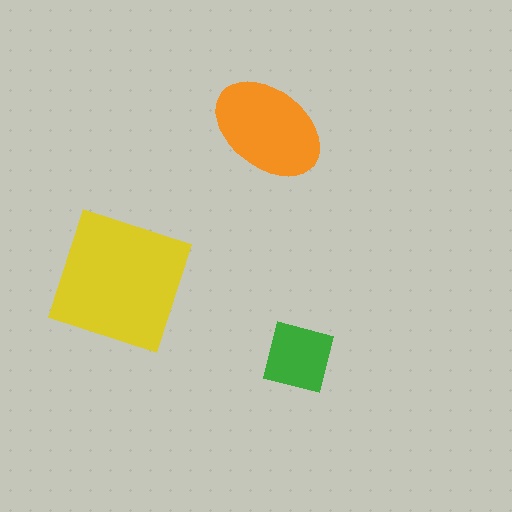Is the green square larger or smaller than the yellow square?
Smaller.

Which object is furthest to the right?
The green square is rightmost.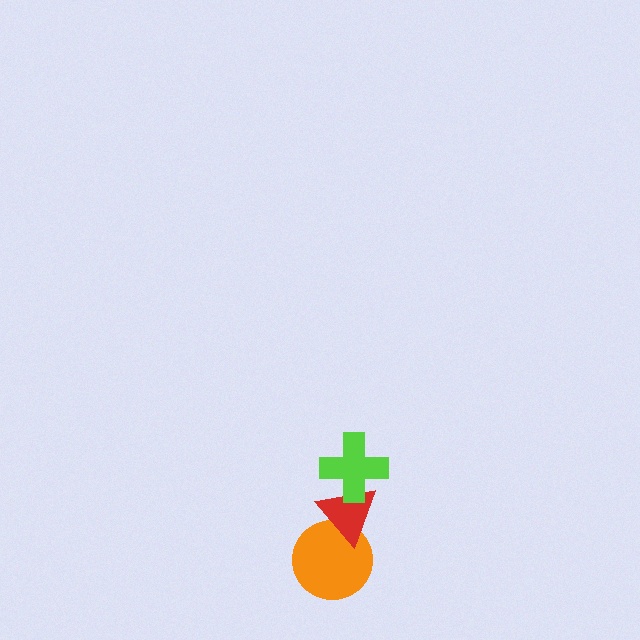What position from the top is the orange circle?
The orange circle is 3rd from the top.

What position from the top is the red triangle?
The red triangle is 2nd from the top.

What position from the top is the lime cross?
The lime cross is 1st from the top.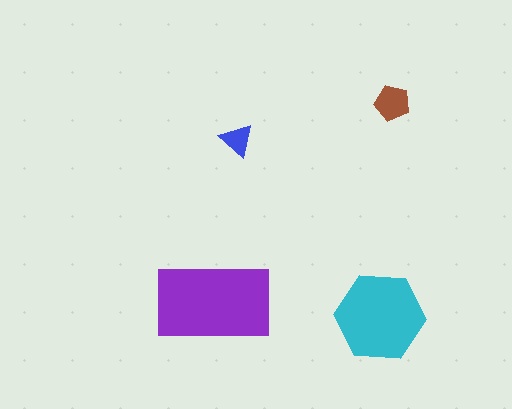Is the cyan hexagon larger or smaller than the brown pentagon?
Larger.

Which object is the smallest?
The blue triangle.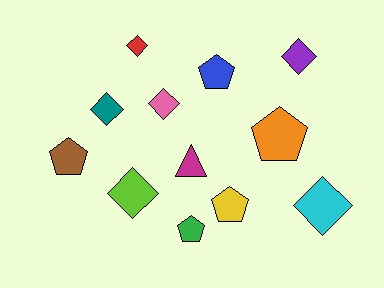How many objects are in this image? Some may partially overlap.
There are 12 objects.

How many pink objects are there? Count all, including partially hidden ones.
There is 1 pink object.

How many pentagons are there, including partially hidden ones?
There are 5 pentagons.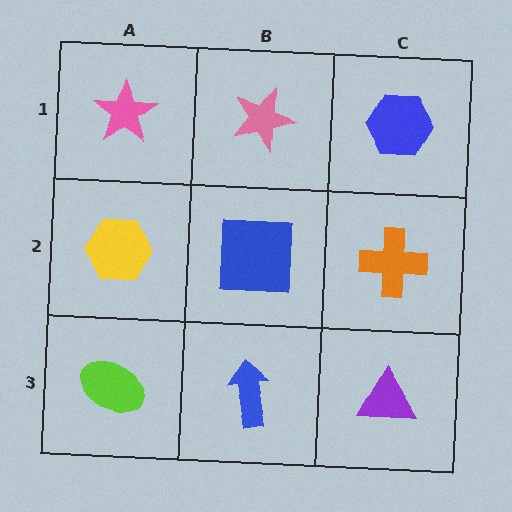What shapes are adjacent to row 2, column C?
A blue hexagon (row 1, column C), a purple triangle (row 3, column C), a blue square (row 2, column B).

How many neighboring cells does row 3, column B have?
3.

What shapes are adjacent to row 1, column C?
An orange cross (row 2, column C), a pink star (row 1, column B).